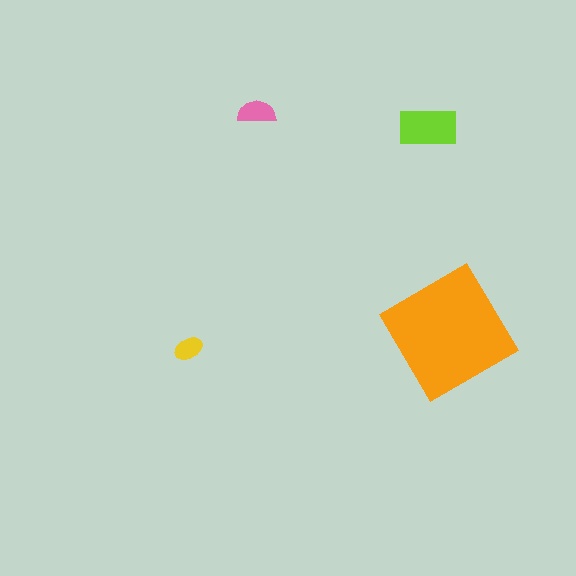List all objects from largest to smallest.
The orange diamond, the lime rectangle, the pink semicircle, the yellow ellipse.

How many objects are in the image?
There are 4 objects in the image.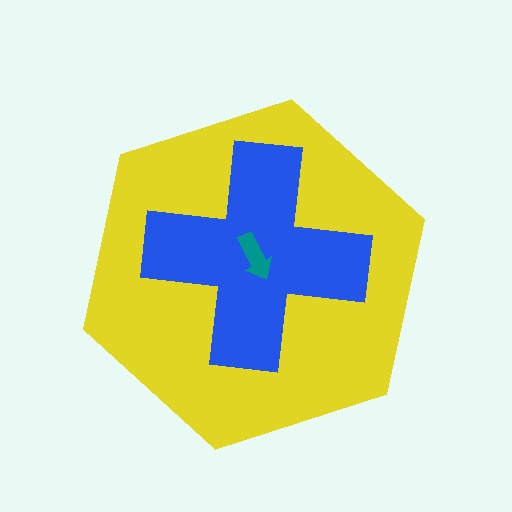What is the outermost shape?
The yellow hexagon.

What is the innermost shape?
The teal arrow.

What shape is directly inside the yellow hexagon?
The blue cross.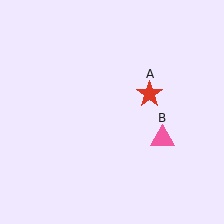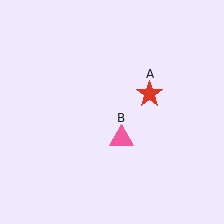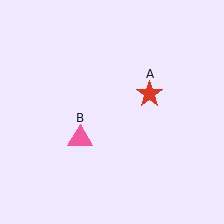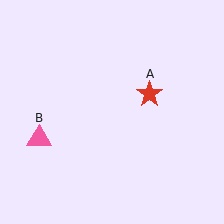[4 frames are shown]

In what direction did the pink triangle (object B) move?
The pink triangle (object B) moved left.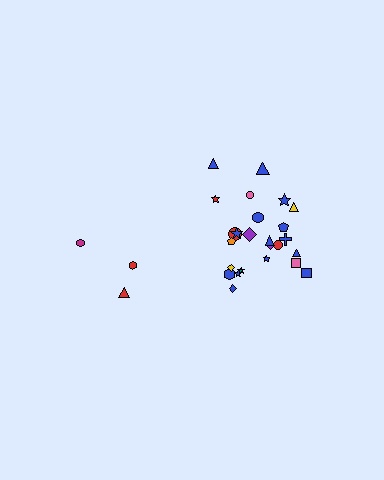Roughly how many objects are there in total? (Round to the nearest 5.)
Roughly 30 objects in total.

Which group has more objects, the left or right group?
The right group.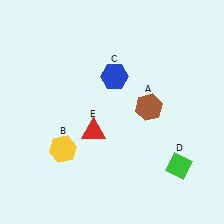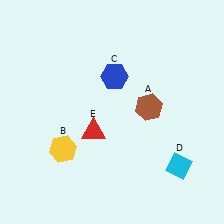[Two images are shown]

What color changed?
The diamond (D) changed from green in Image 1 to cyan in Image 2.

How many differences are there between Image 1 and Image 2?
There is 1 difference between the two images.